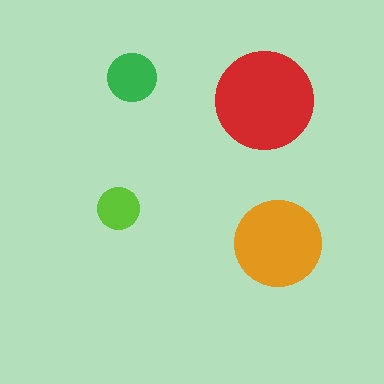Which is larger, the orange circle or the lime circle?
The orange one.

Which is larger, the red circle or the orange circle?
The red one.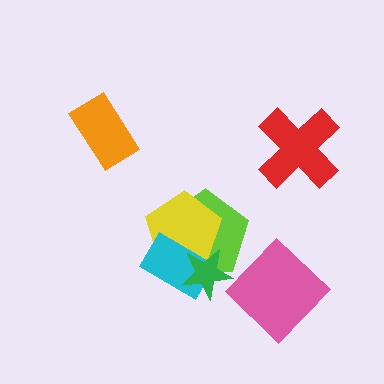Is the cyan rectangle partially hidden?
Yes, it is partially covered by another shape.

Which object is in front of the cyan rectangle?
The green star is in front of the cyan rectangle.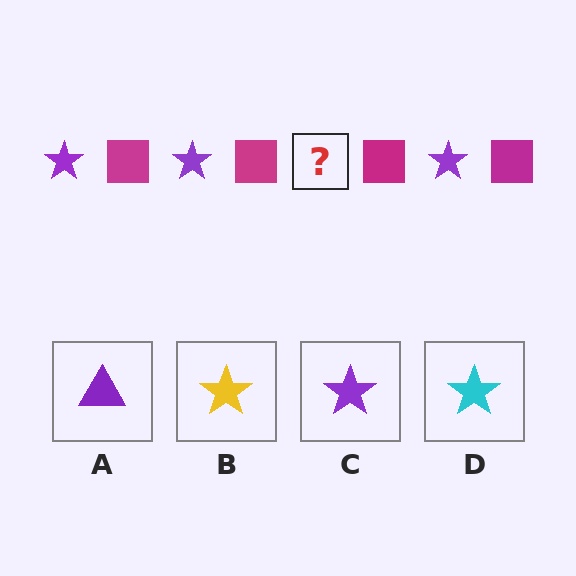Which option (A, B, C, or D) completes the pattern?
C.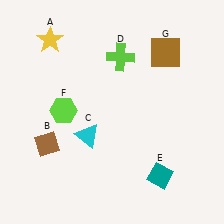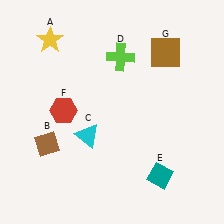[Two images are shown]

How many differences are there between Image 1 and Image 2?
There is 1 difference between the two images.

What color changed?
The hexagon (F) changed from lime in Image 1 to red in Image 2.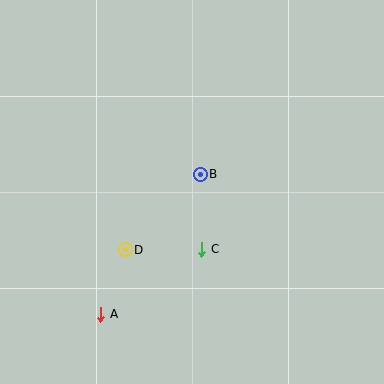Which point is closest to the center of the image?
Point B at (200, 174) is closest to the center.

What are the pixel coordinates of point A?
Point A is at (101, 314).